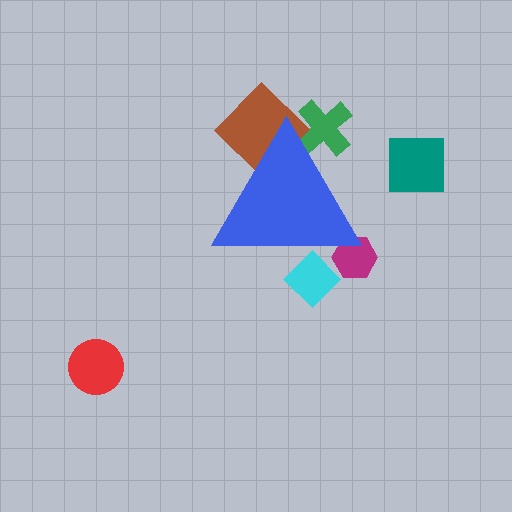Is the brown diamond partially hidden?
Yes, the brown diamond is partially hidden behind the blue triangle.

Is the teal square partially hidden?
No, the teal square is fully visible.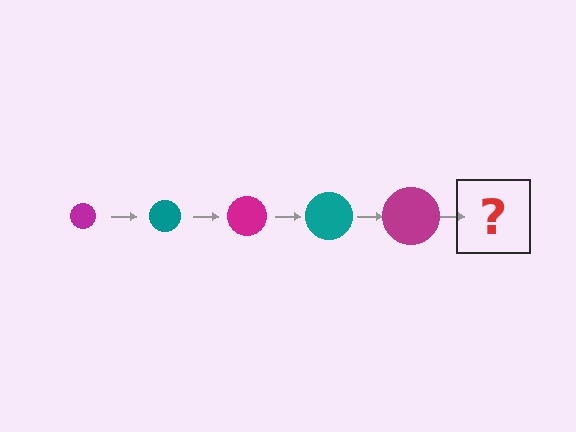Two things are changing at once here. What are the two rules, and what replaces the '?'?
The two rules are that the circle grows larger each step and the color cycles through magenta and teal. The '?' should be a teal circle, larger than the previous one.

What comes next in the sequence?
The next element should be a teal circle, larger than the previous one.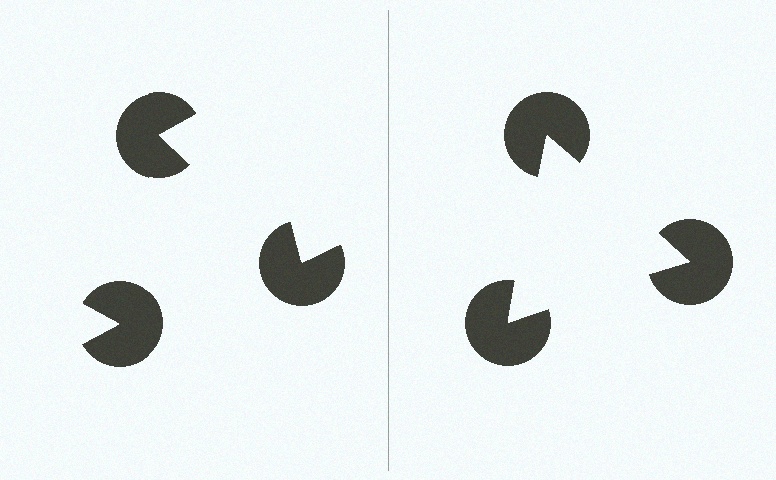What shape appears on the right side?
An illusory triangle.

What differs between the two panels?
The pac-man discs are positioned identically on both sides; only the wedge orientations differ. On the right they align to a triangle; on the left they are misaligned.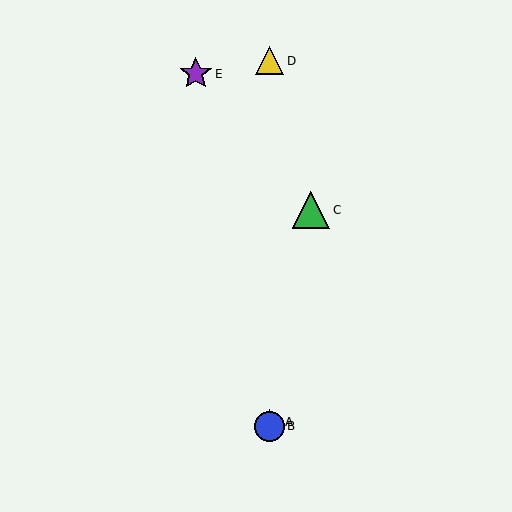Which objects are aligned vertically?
Objects A, B, D are aligned vertically.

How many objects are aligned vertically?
3 objects (A, B, D) are aligned vertically.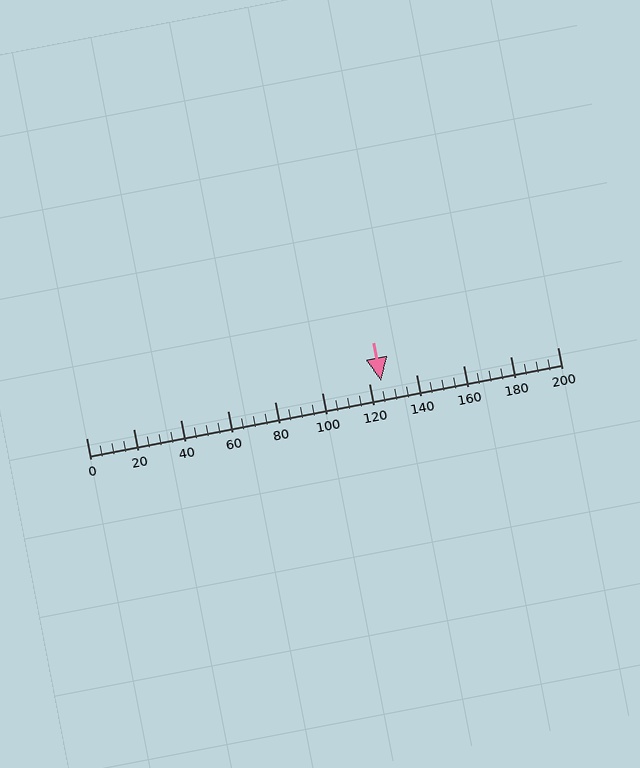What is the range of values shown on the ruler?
The ruler shows values from 0 to 200.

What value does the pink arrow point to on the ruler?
The pink arrow points to approximately 125.